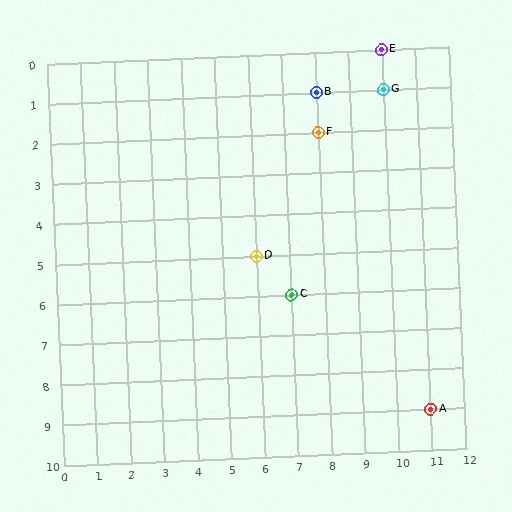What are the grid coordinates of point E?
Point E is at grid coordinates (10, 0).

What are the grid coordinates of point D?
Point D is at grid coordinates (6, 5).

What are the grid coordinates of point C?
Point C is at grid coordinates (7, 6).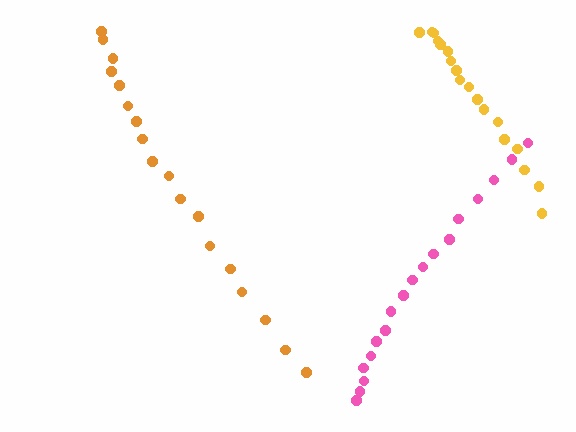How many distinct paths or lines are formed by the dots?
There are 3 distinct paths.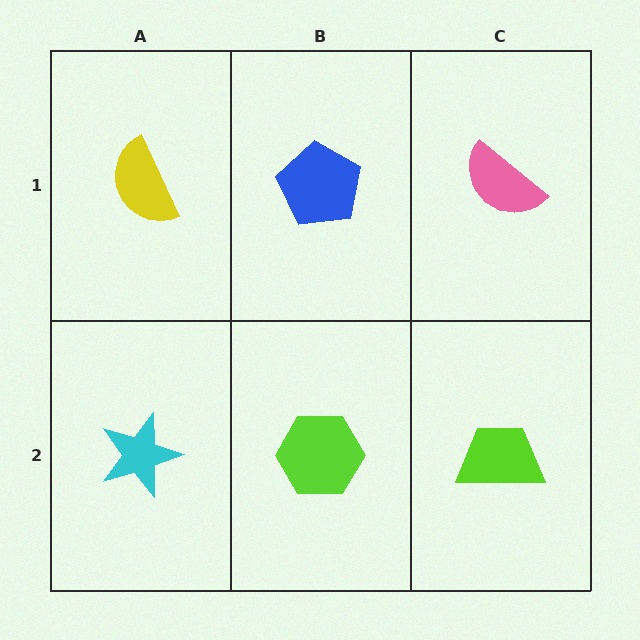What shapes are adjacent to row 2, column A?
A yellow semicircle (row 1, column A), a lime hexagon (row 2, column B).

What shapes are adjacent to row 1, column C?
A lime trapezoid (row 2, column C), a blue pentagon (row 1, column B).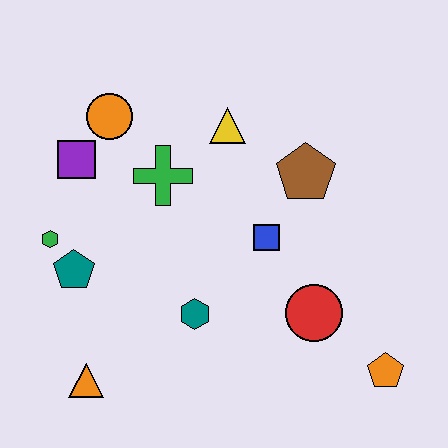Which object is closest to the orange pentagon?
The red circle is closest to the orange pentagon.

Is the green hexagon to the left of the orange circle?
Yes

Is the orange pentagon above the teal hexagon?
No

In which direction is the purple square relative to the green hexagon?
The purple square is above the green hexagon.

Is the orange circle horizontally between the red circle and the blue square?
No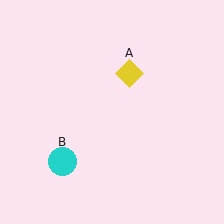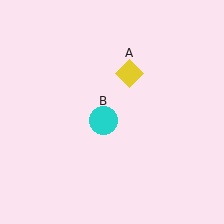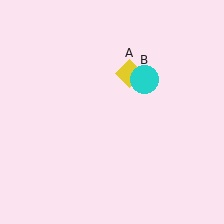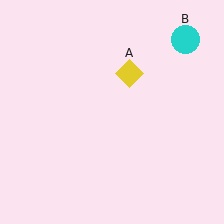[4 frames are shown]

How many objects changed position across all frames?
1 object changed position: cyan circle (object B).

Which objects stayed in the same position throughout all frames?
Yellow diamond (object A) remained stationary.